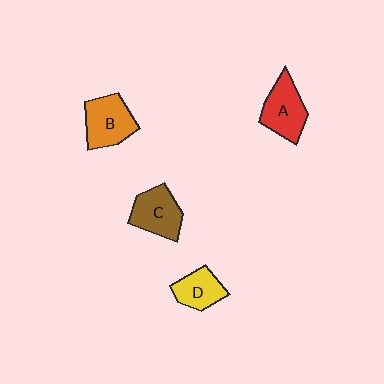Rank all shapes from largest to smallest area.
From largest to smallest: B (orange), A (red), C (brown), D (yellow).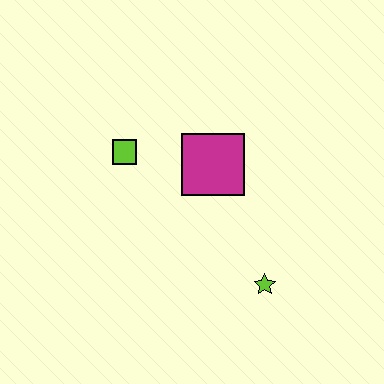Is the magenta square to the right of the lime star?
No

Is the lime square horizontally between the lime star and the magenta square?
No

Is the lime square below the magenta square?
No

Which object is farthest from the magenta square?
The lime star is farthest from the magenta square.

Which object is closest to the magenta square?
The lime square is closest to the magenta square.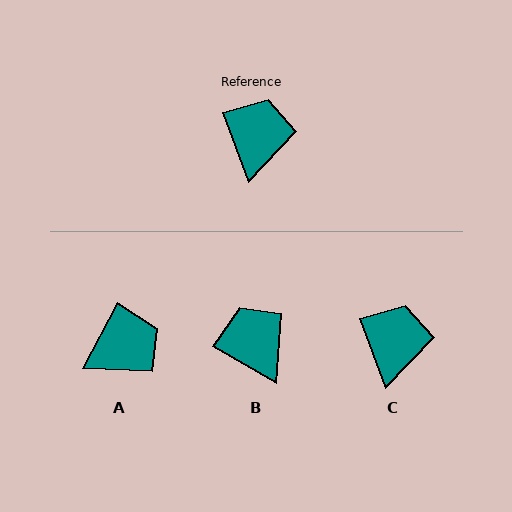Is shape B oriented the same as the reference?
No, it is off by about 40 degrees.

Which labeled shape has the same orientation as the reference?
C.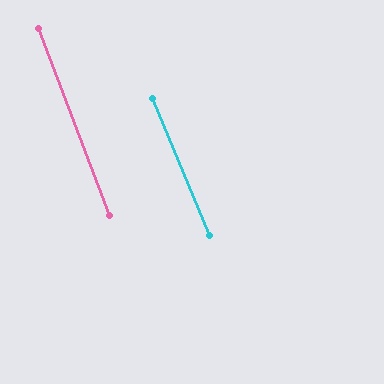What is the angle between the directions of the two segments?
Approximately 2 degrees.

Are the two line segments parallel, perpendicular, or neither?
Parallel — their directions differ by only 1.9°.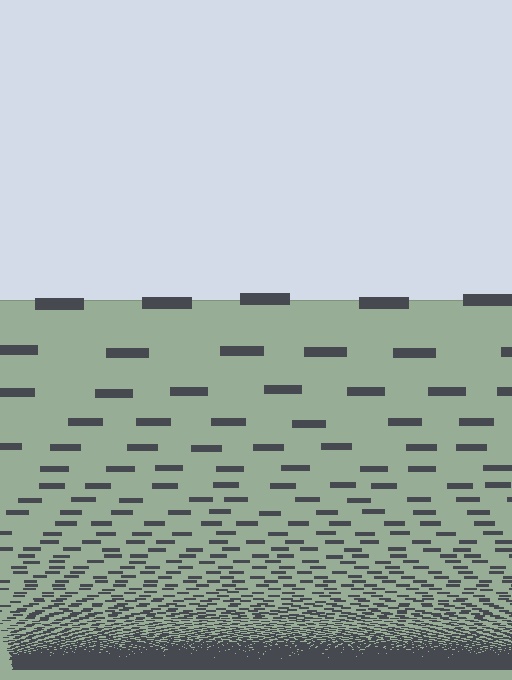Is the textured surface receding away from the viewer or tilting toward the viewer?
The surface appears to tilt toward the viewer. Texture elements get larger and sparser toward the top.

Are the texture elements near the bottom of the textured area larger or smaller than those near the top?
Smaller. The gradient is inverted — elements near the bottom are smaller and denser.